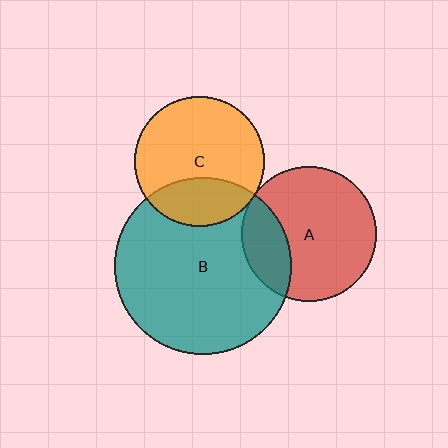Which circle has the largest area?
Circle B (teal).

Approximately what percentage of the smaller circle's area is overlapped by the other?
Approximately 5%.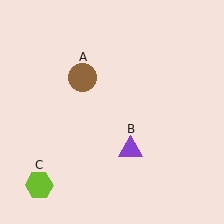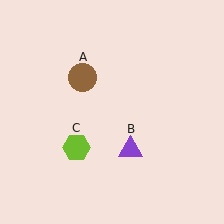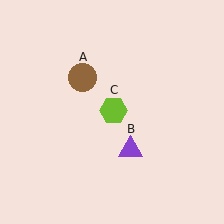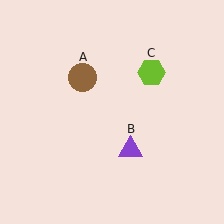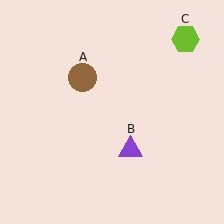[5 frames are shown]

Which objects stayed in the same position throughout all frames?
Brown circle (object A) and purple triangle (object B) remained stationary.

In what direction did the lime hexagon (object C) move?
The lime hexagon (object C) moved up and to the right.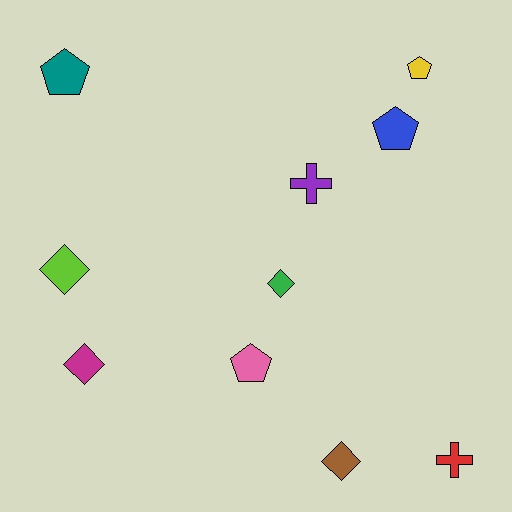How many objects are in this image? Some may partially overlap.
There are 10 objects.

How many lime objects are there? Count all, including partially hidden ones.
There is 1 lime object.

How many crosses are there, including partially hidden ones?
There are 2 crosses.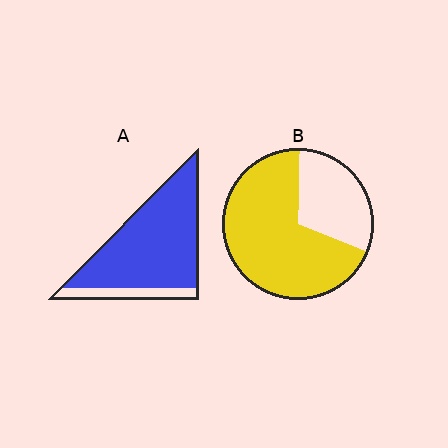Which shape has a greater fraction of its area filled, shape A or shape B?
Shape A.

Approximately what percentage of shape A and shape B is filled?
A is approximately 85% and B is approximately 70%.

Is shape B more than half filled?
Yes.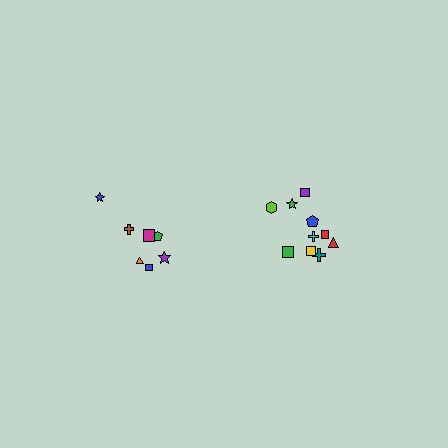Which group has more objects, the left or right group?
The right group.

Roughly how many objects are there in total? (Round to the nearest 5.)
Roughly 15 objects in total.